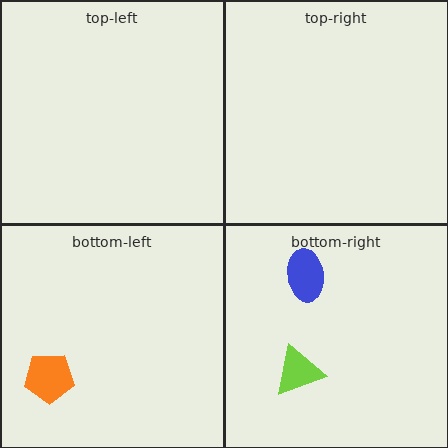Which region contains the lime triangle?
The bottom-right region.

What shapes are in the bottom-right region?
The blue ellipse, the lime triangle.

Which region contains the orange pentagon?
The bottom-left region.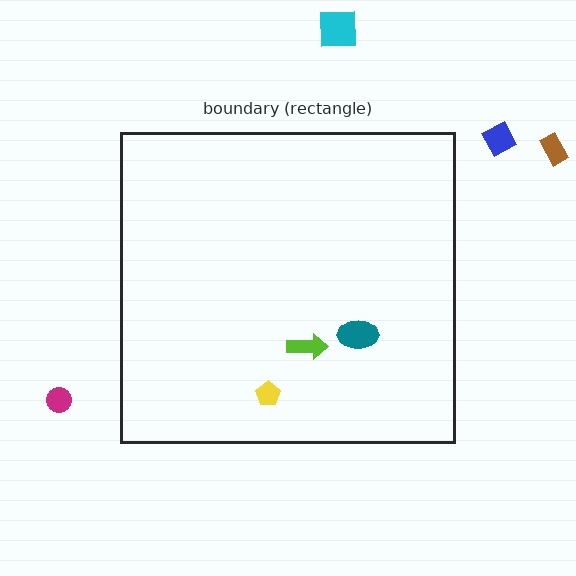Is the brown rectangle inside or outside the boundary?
Outside.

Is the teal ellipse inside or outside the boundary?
Inside.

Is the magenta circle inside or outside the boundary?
Outside.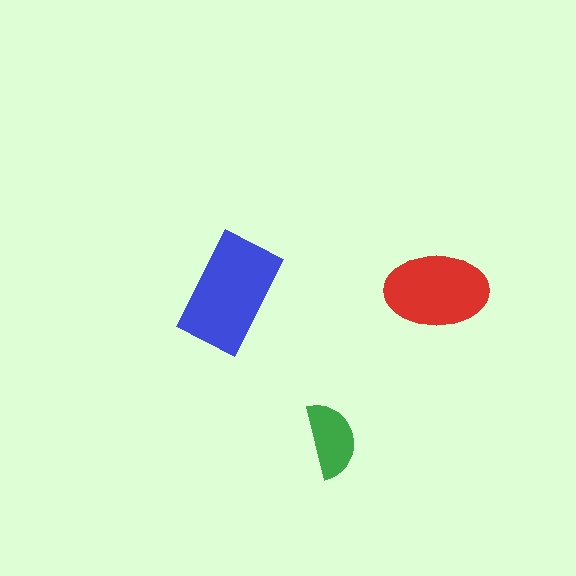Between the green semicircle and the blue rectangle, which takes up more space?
The blue rectangle.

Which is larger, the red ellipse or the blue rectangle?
The blue rectangle.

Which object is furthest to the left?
The blue rectangle is leftmost.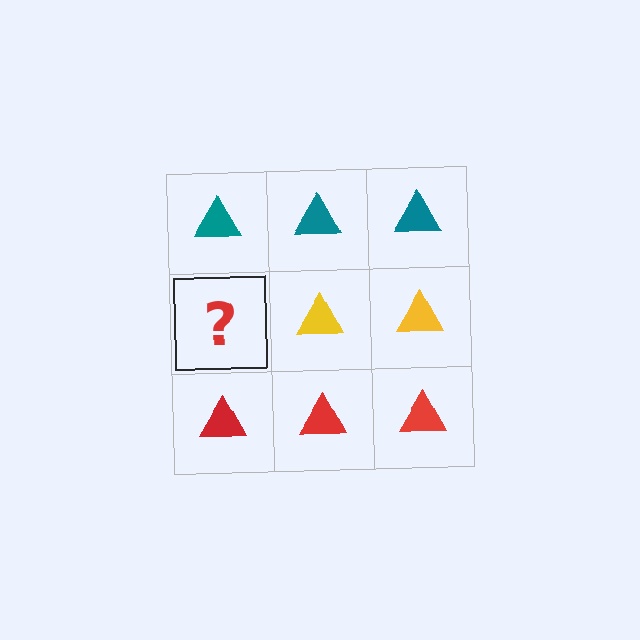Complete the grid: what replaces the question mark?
The question mark should be replaced with a yellow triangle.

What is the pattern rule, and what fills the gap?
The rule is that each row has a consistent color. The gap should be filled with a yellow triangle.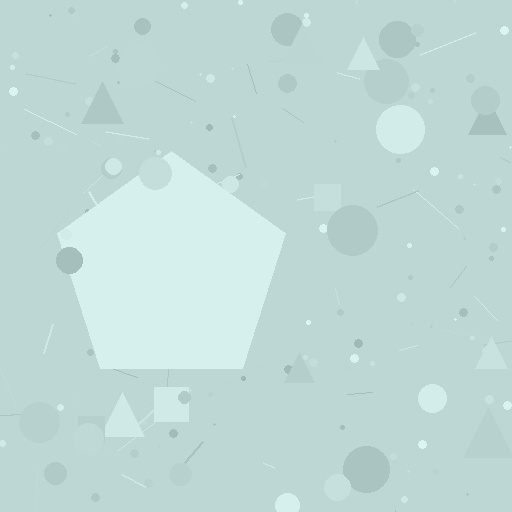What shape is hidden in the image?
A pentagon is hidden in the image.